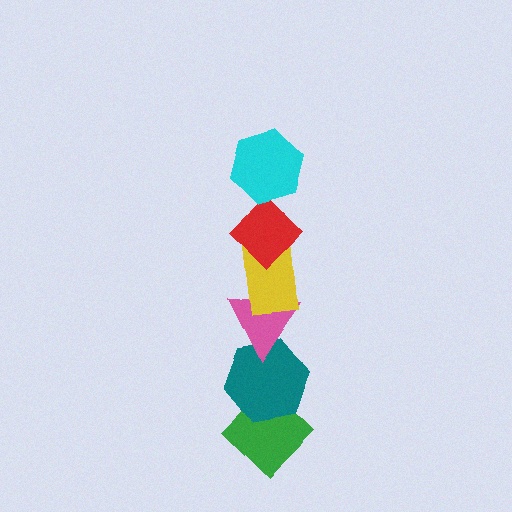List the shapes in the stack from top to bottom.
From top to bottom: the cyan hexagon, the red diamond, the yellow rectangle, the pink triangle, the teal hexagon, the green diamond.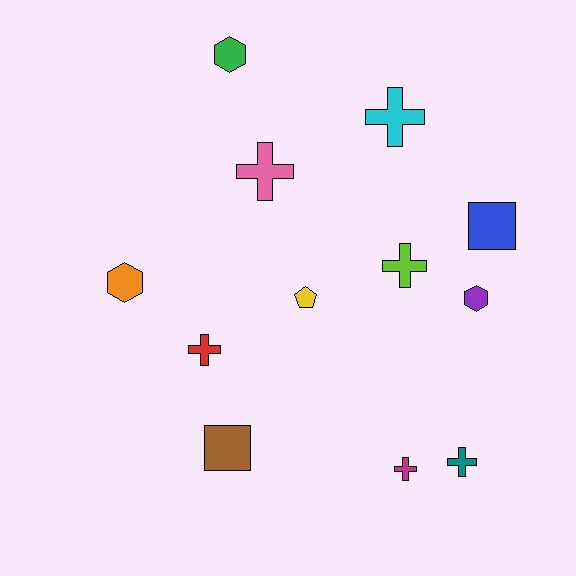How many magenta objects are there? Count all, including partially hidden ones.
There is 1 magenta object.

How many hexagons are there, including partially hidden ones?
There are 3 hexagons.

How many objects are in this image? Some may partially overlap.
There are 12 objects.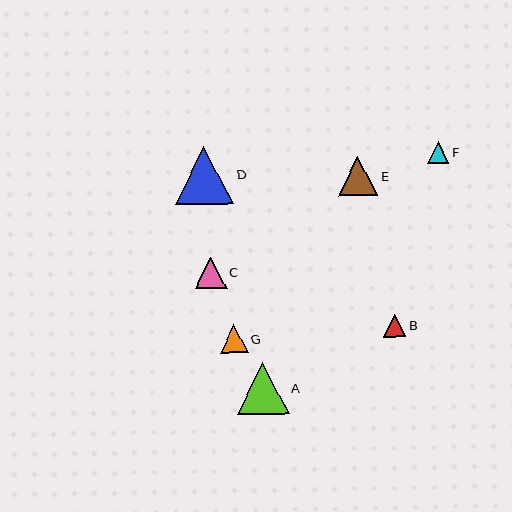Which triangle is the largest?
Triangle D is the largest with a size of approximately 58 pixels.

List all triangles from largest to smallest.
From largest to smallest: D, A, E, C, G, B, F.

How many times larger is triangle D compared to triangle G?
Triangle D is approximately 2.1 times the size of triangle G.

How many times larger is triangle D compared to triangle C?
Triangle D is approximately 1.9 times the size of triangle C.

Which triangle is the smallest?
Triangle F is the smallest with a size of approximately 22 pixels.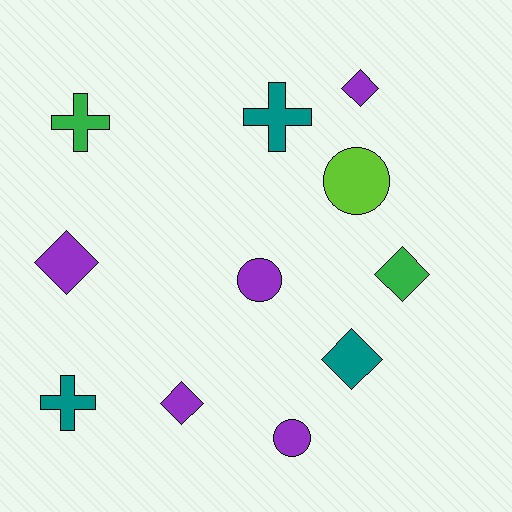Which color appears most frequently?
Purple, with 5 objects.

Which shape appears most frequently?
Diamond, with 5 objects.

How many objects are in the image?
There are 11 objects.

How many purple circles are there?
There are 2 purple circles.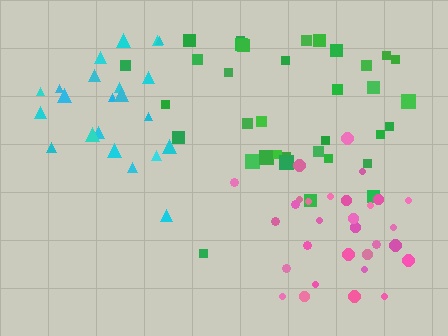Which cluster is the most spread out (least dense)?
Green.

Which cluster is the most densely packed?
Pink.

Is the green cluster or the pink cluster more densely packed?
Pink.